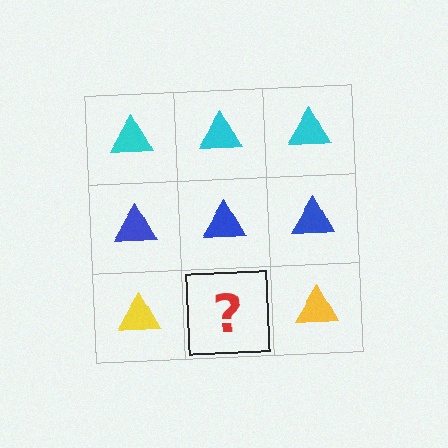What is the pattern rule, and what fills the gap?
The rule is that each row has a consistent color. The gap should be filled with a yellow triangle.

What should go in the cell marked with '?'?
The missing cell should contain a yellow triangle.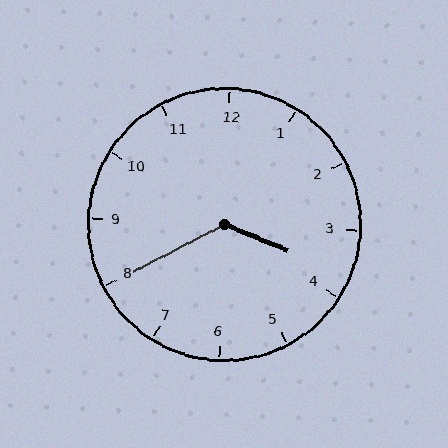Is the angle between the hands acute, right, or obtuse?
It is obtuse.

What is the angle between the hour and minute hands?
Approximately 130 degrees.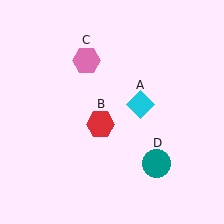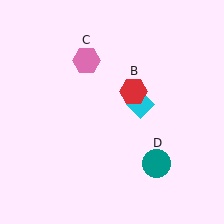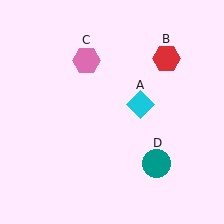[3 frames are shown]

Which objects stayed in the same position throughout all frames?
Cyan diamond (object A) and pink hexagon (object C) and teal circle (object D) remained stationary.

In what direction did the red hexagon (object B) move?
The red hexagon (object B) moved up and to the right.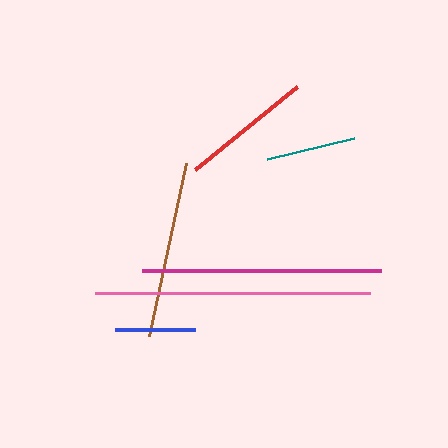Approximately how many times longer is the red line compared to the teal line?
The red line is approximately 1.5 times the length of the teal line.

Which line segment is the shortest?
The blue line is the shortest at approximately 79 pixels.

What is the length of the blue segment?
The blue segment is approximately 79 pixels long.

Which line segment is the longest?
The pink line is the longest at approximately 275 pixels.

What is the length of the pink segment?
The pink segment is approximately 275 pixels long.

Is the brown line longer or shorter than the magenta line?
The magenta line is longer than the brown line.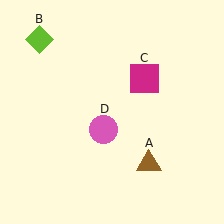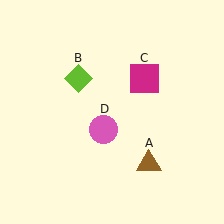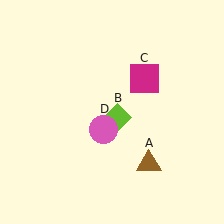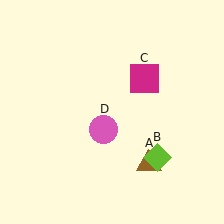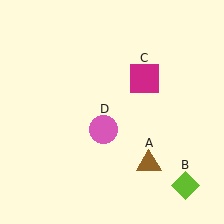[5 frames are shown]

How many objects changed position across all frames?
1 object changed position: lime diamond (object B).